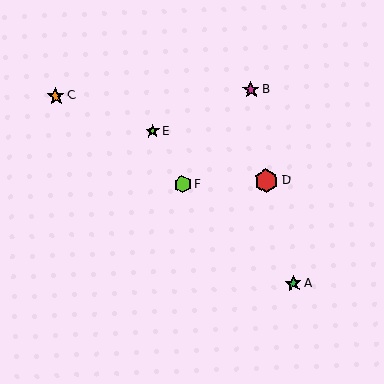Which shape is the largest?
The red hexagon (labeled D) is the largest.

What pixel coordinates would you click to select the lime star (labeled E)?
Click at (153, 131) to select the lime star E.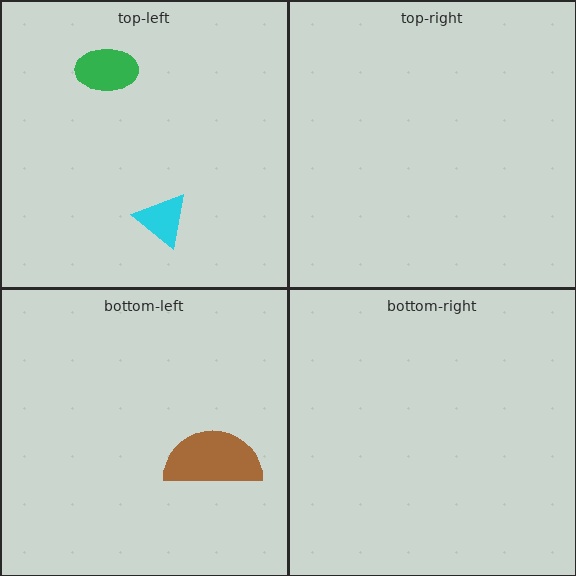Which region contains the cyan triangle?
The top-left region.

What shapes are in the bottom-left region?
The brown semicircle.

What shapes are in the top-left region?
The cyan triangle, the green ellipse.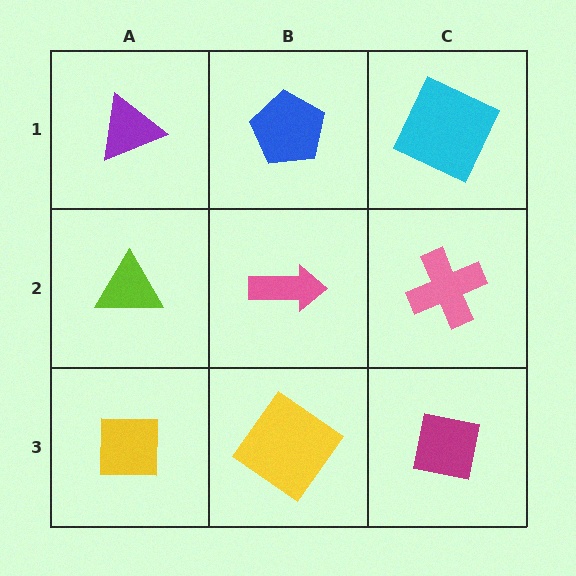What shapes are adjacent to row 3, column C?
A pink cross (row 2, column C), a yellow diamond (row 3, column B).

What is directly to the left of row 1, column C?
A blue pentagon.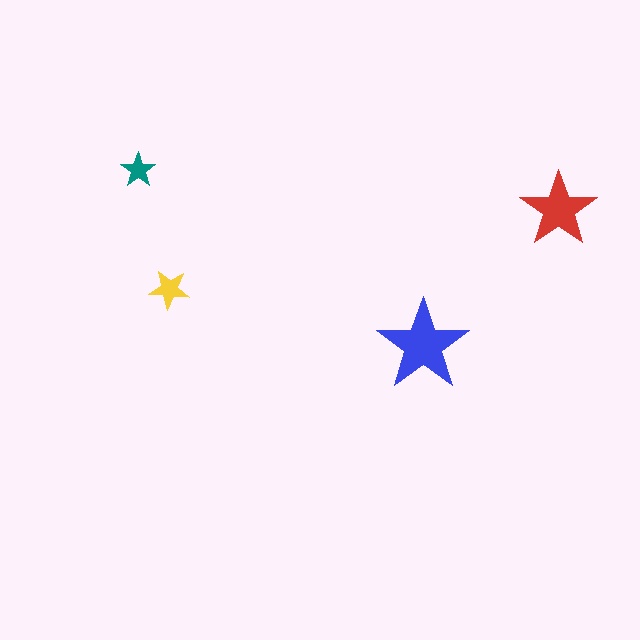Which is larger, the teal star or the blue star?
The blue one.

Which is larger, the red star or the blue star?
The blue one.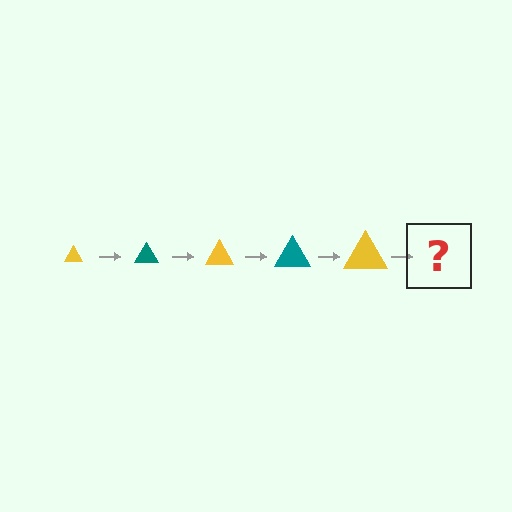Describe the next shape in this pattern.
It should be a teal triangle, larger than the previous one.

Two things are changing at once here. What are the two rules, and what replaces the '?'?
The two rules are that the triangle grows larger each step and the color cycles through yellow and teal. The '?' should be a teal triangle, larger than the previous one.